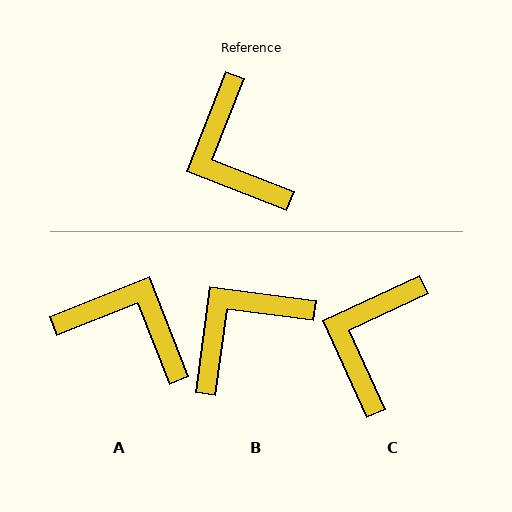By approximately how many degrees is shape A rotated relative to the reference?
Approximately 137 degrees clockwise.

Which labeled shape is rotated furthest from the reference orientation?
A, about 137 degrees away.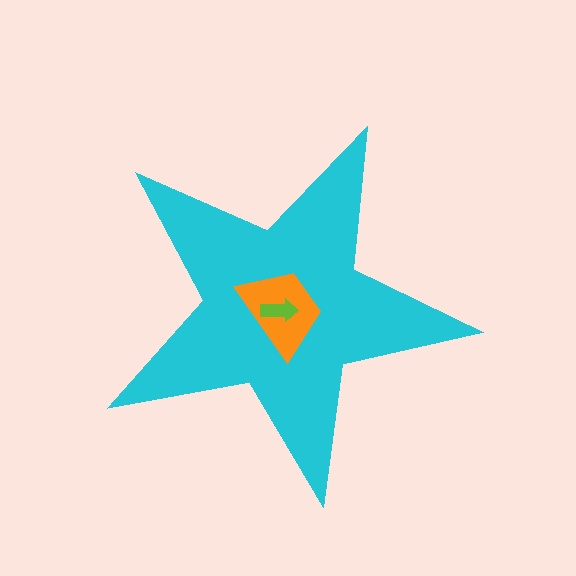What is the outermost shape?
The cyan star.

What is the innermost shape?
The lime arrow.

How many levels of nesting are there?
3.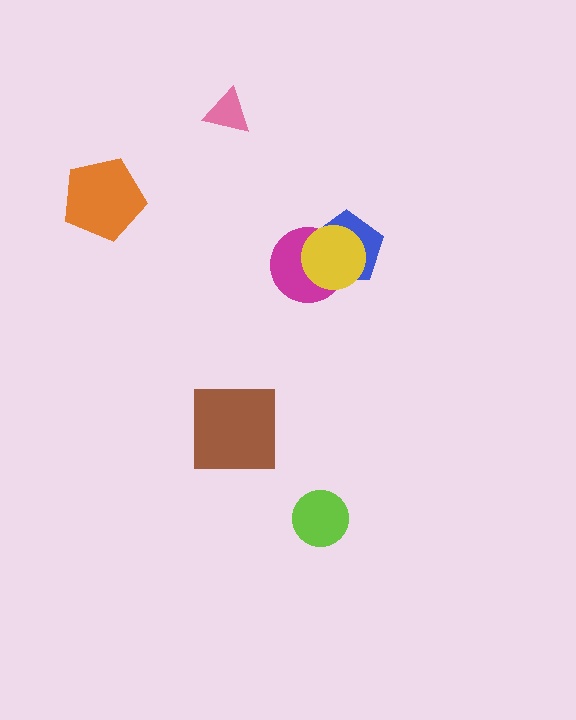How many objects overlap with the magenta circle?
2 objects overlap with the magenta circle.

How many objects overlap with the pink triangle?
0 objects overlap with the pink triangle.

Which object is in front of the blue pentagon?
The yellow circle is in front of the blue pentagon.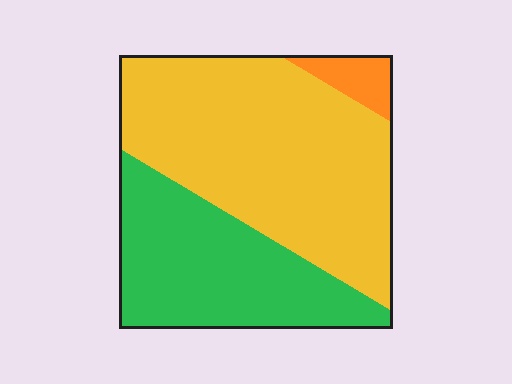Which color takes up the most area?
Yellow, at roughly 60%.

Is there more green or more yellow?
Yellow.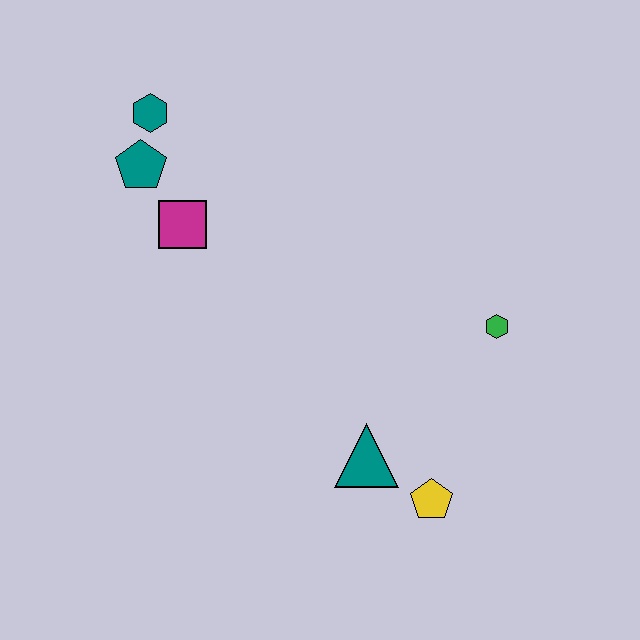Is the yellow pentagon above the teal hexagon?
No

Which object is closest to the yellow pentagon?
The teal triangle is closest to the yellow pentagon.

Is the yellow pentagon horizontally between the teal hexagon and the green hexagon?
Yes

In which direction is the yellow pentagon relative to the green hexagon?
The yellow pentagon is below the green hexagon.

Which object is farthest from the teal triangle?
The teal hexagon is farthest from the teal triangle.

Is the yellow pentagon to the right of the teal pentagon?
Yes